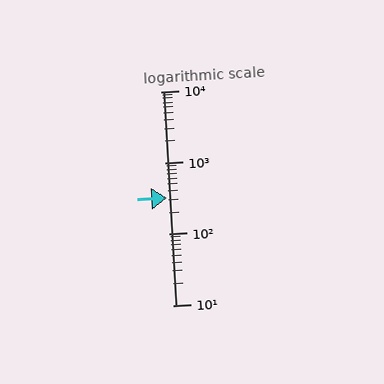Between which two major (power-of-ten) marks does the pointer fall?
The pointer is between 100 and 1000.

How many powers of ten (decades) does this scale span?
The scale spans 3 decades, from 10 to 10000.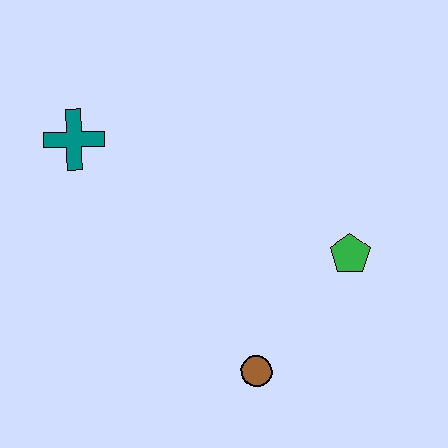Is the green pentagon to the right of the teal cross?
Yes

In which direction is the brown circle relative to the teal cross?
The brown circle is below the teal cross.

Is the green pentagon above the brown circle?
Yes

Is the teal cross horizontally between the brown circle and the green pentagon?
No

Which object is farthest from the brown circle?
The teal cross is farthest from the brown circle.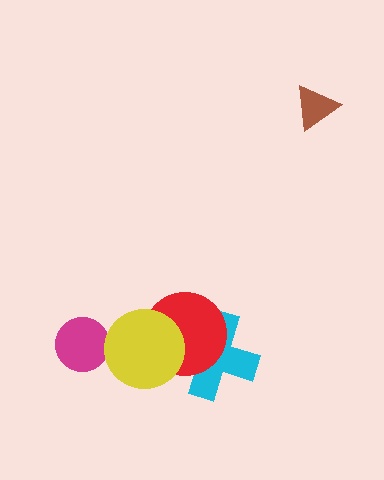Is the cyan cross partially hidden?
Yes, it is partially covered by another shape.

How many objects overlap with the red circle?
2 objects overlap with the red circle.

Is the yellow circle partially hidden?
No, no other shape covers it.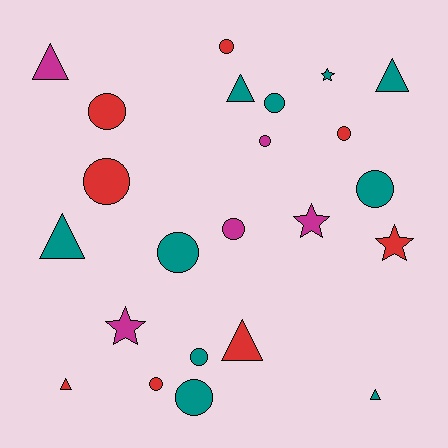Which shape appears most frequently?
Circle, with 12 objects.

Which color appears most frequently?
Teal, with 10 objects.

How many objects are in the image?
There are 23 objects.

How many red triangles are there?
There are 2 red triangles.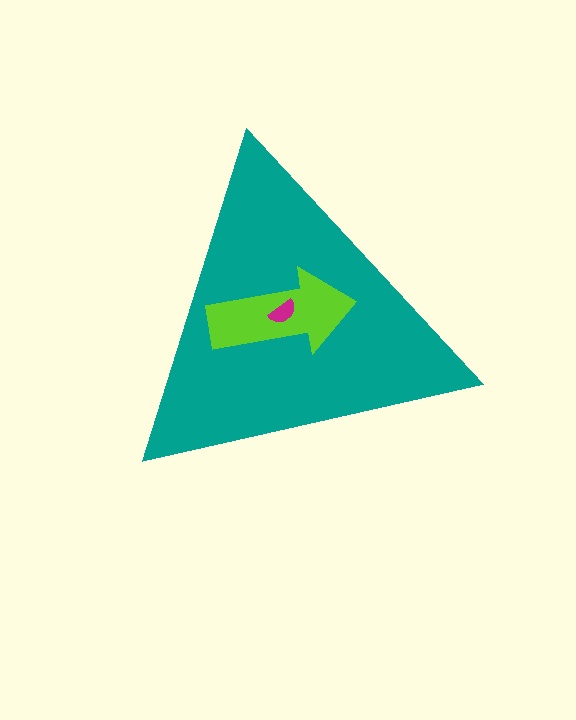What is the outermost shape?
The teal triangle.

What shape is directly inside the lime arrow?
The magenta semicircle.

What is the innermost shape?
The magenta semicircle.